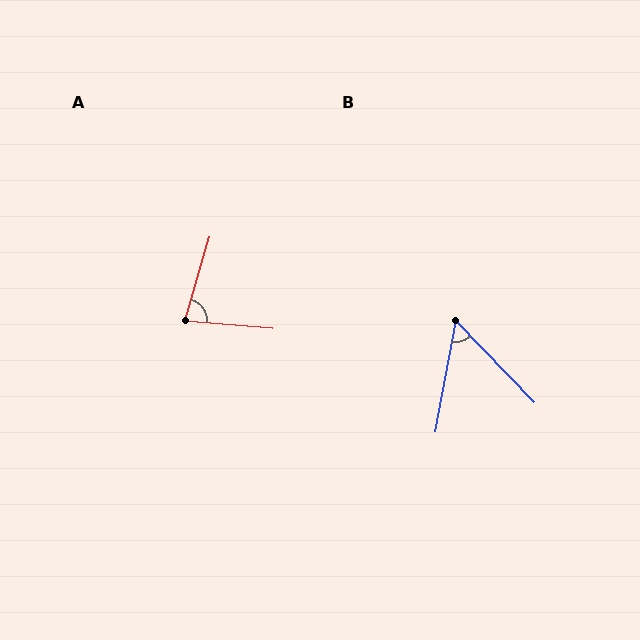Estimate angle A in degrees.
Approximately 79 degrees.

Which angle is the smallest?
B, at approximately 54 degrees.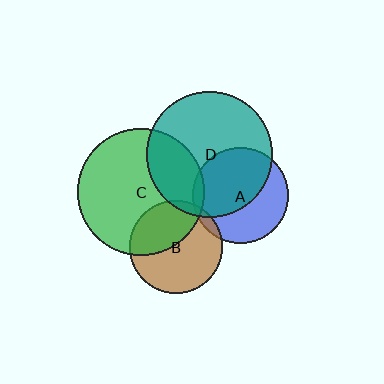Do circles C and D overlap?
Yes.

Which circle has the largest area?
Circle C (green).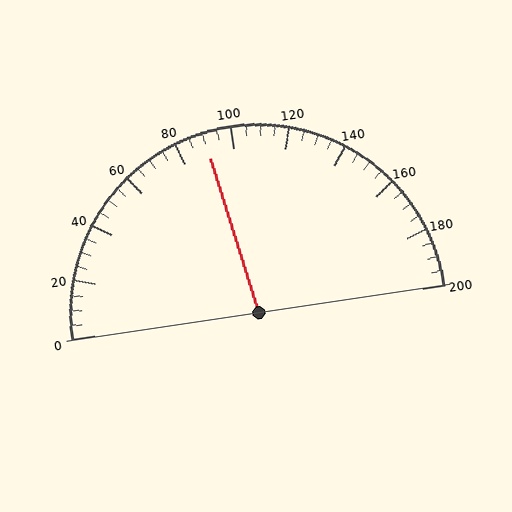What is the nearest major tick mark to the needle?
The nearest major tick mark is 80.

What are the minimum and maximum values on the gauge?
The gauge ranges from 0 to 200.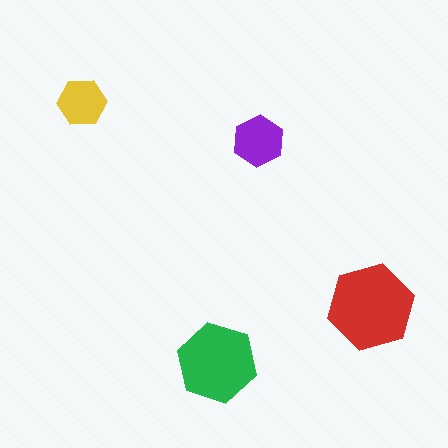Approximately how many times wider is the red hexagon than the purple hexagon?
About 1.5 times wider.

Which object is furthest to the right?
The red hexagon is rightmost.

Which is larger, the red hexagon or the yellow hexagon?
The red one.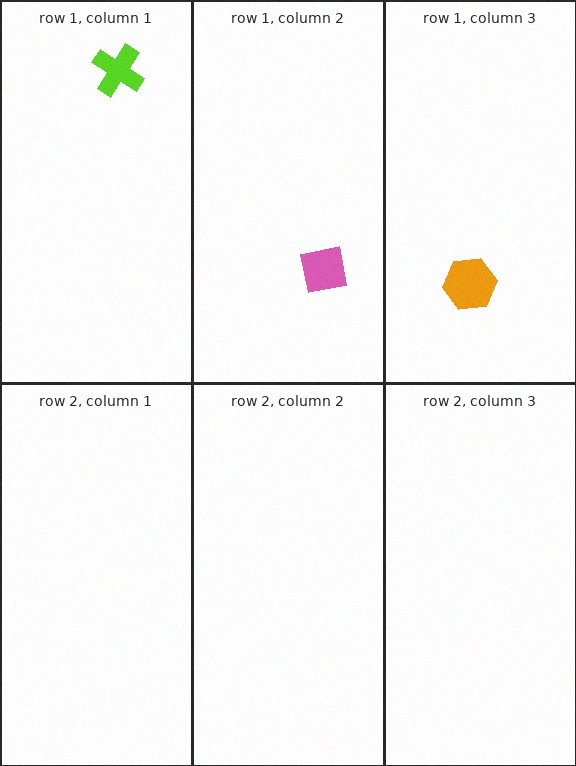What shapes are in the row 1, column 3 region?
The orange hexagon.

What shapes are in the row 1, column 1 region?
The lime cross.